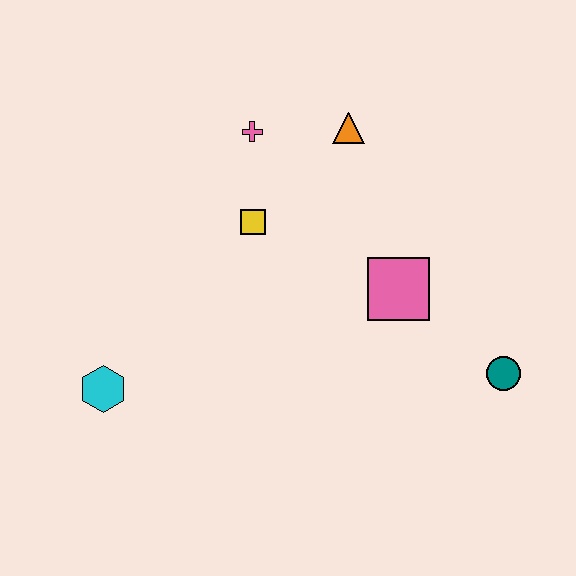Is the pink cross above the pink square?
Yes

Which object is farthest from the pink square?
The cyan hexagon is farthest from the pink square.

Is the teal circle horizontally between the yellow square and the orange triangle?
No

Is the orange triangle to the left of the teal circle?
Yes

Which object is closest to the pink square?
The teal circle is closest to the pink square.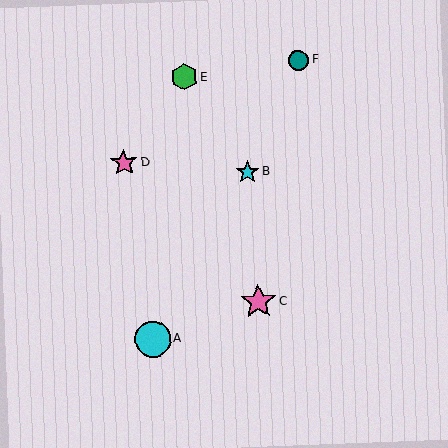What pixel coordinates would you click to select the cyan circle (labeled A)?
Click at (153, 339) to select the cyan circle A.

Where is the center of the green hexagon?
The center of the green hexagon is at (184, 77).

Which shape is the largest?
The cyan circle (labeled A) is the largest.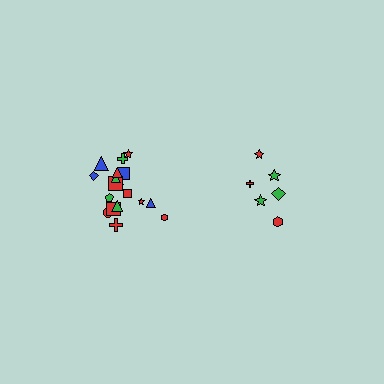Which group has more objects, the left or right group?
The left group.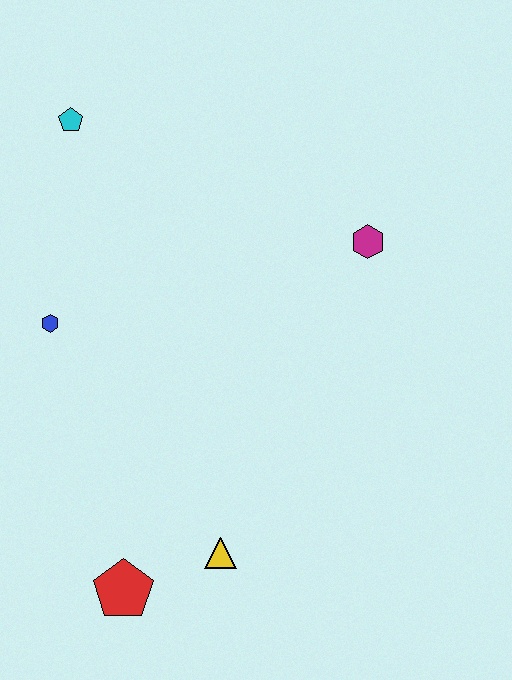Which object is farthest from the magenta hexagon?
The red pentagon is farthest from the magenta hexagon.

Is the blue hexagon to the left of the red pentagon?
Yes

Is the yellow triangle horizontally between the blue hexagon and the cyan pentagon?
No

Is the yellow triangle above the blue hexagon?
No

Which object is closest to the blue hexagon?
The cyan pentagon is closest to the blue hexagon.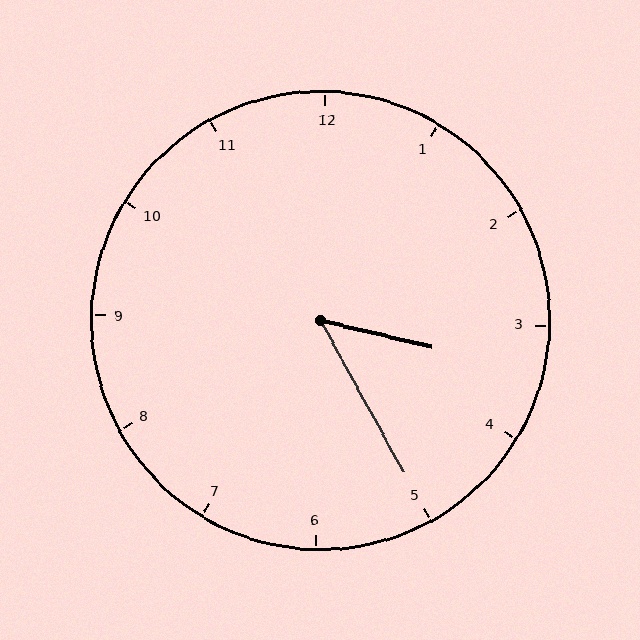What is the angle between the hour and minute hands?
Approximately 48 degrees.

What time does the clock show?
3:25.